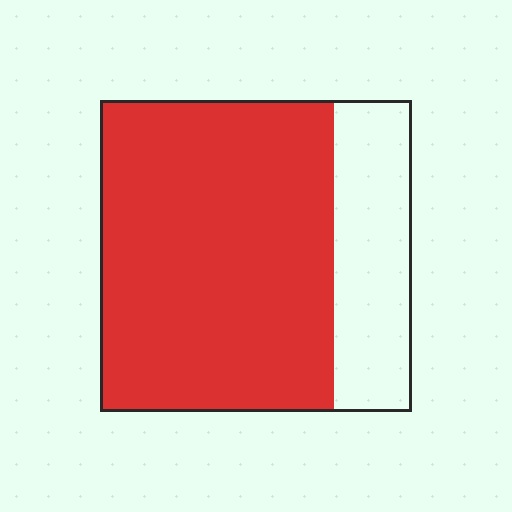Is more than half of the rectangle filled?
Yes.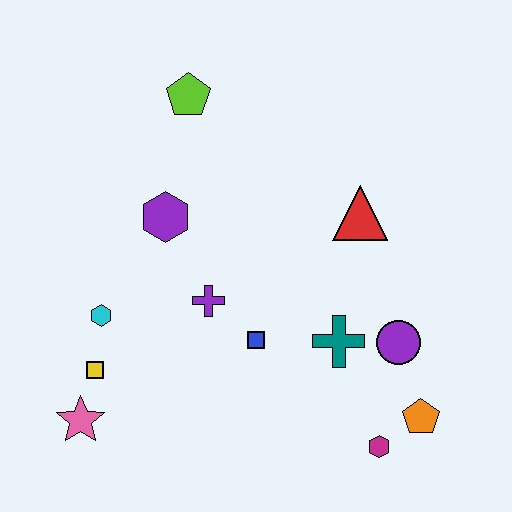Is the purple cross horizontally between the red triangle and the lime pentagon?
Yes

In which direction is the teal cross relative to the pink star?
The teal cross is to the right of the pink star.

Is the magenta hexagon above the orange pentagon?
No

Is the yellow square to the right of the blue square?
No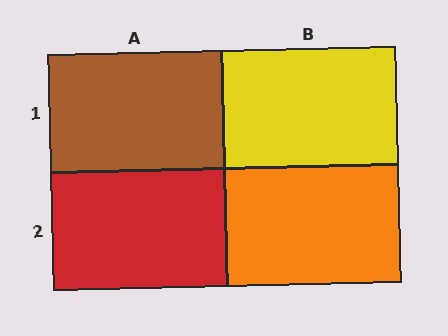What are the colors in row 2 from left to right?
Red, orange.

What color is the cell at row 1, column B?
Yellow.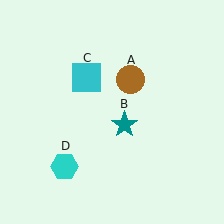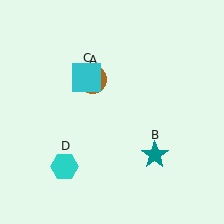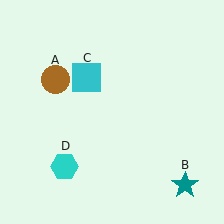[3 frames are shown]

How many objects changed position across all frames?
2 objects changed position: brown circle (object A), teal star (object B).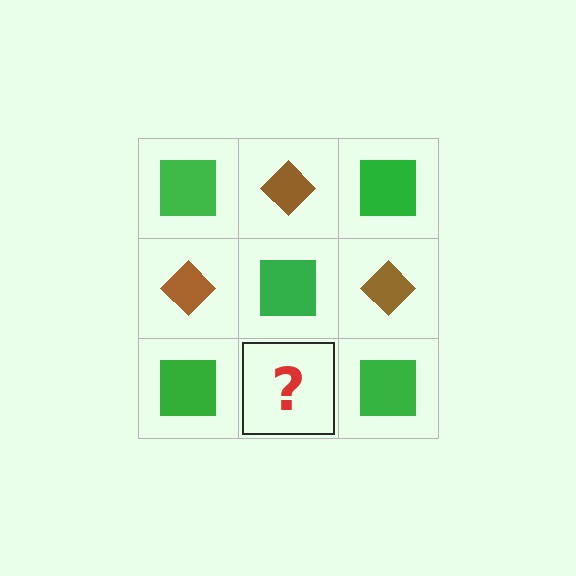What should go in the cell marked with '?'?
The missing cell should contain a brown diamond.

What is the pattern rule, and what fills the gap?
The rule is that it alternates green square and brown diamond in a checkerboard pattern. The gap should be filled with a brown diamond.